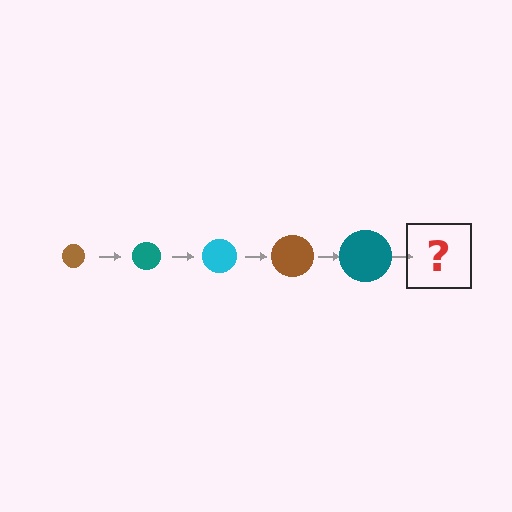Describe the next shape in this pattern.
It should be a cyan circle, larger than the previous one.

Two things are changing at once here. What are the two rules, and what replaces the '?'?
The two rules are that the circle grows larger each step and the color cycles through brown, teal, and cyan. The '?' should be a cyan circle, larger than the previous one.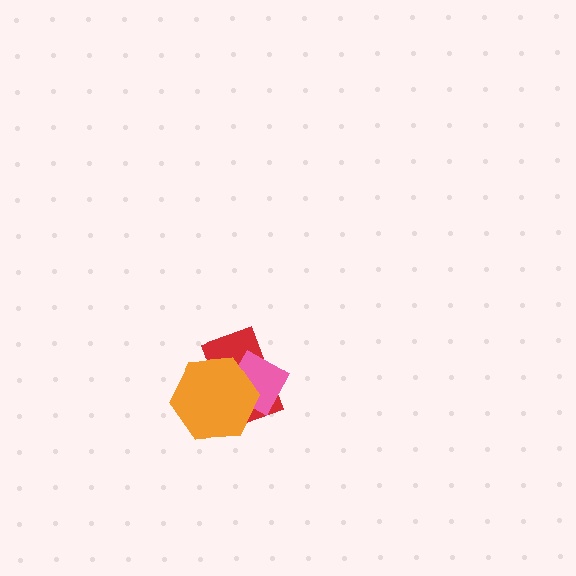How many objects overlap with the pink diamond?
2 objects overlap with the pink diamond.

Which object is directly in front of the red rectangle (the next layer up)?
The pink diamond is directly in front of the red rectangle.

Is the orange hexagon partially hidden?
No, no other shape covers it.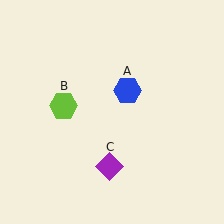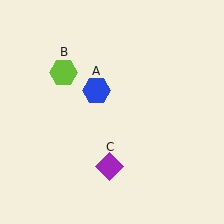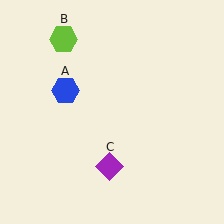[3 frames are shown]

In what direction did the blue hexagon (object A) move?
The blue hexagon (object A) moved left.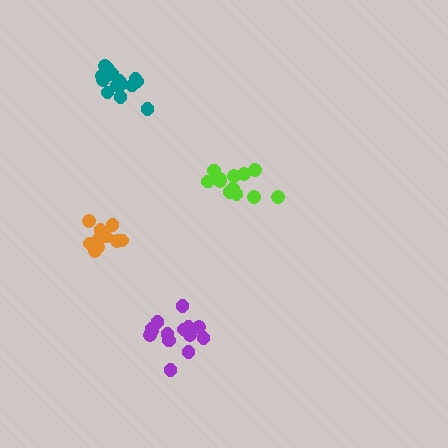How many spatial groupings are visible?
There are 4 spatial groupings.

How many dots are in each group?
Group 1: 13 dots, Group 2: 14 dots, Group 3: 15 dots, Group 4: 12 dots (54 total).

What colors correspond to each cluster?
The clusters are colored: orange, purple, teal, lime.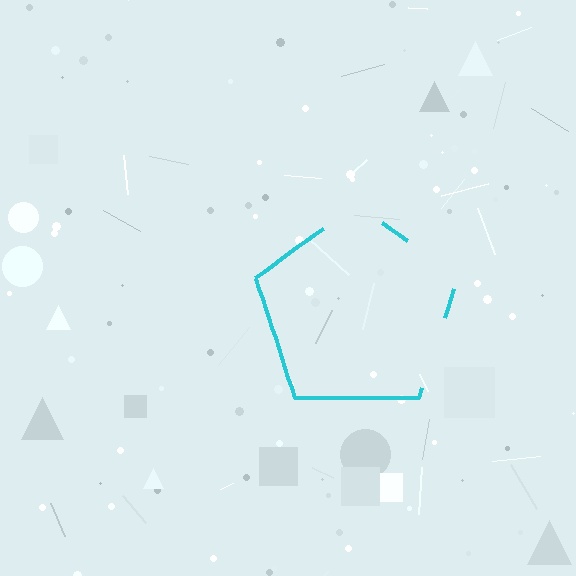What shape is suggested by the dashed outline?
The dashed outline suggests a pentagon.